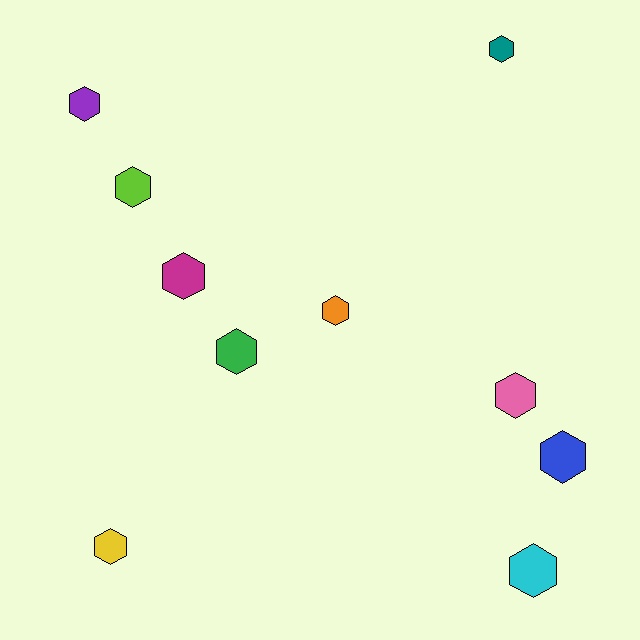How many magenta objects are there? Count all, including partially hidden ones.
There is 1 magenta object.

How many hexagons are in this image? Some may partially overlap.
There are 10 hexagons.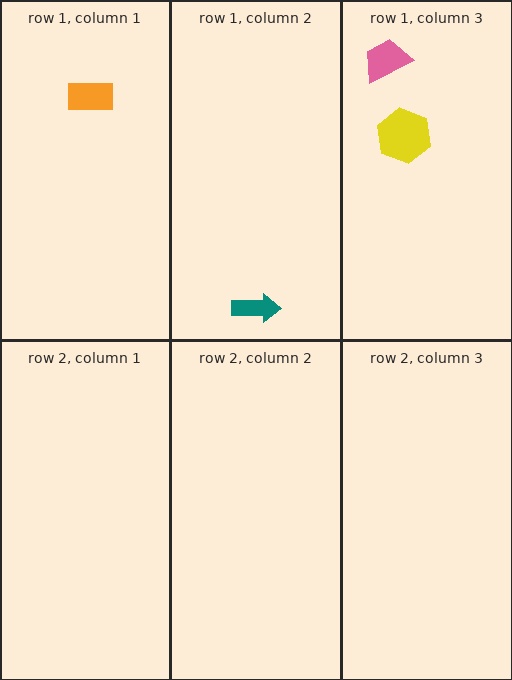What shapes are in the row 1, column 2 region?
The teal arrow.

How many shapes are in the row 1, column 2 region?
1.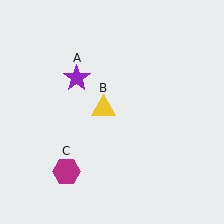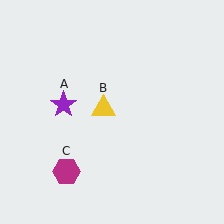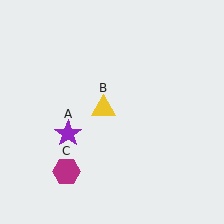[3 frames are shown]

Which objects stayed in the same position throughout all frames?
Yellow triangle (object B) and magenta hexagon (object C) remained stationary.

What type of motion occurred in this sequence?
The purple star (object A) rotated counterclockwise around the center of the scene.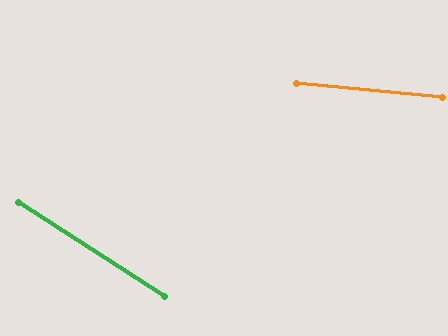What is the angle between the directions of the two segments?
Approximately 27 degrees.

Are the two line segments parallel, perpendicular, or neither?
Neither parallel nor perpendicular — they differ by about 27°.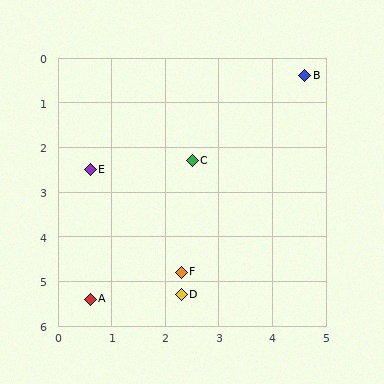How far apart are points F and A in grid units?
Points F and A are about 1.8 grid units apart.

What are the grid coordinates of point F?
Point F is at approximately (2.3, 4.8).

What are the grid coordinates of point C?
Point C is at approximately (2.5, 2.3).